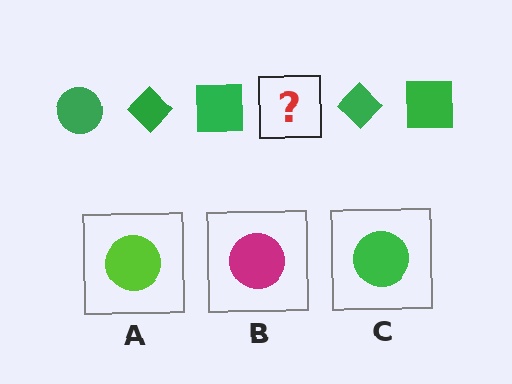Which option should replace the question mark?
Option C.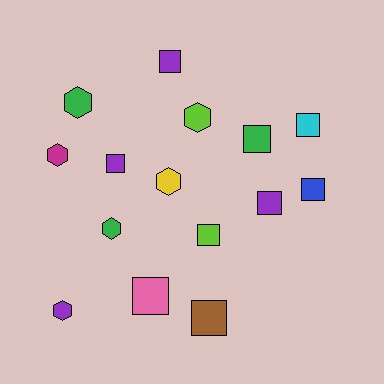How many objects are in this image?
There are 15 objects.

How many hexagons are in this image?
There are 6 hexagons.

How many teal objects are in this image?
There are no teal objects.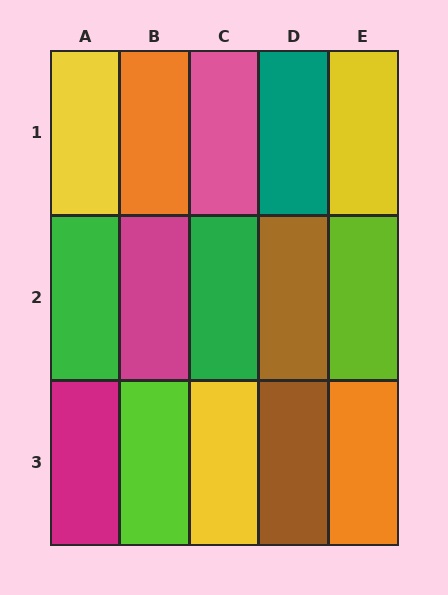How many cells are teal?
1 cell is teal.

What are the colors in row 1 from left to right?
Yellow, orange, pink, teal, yellow.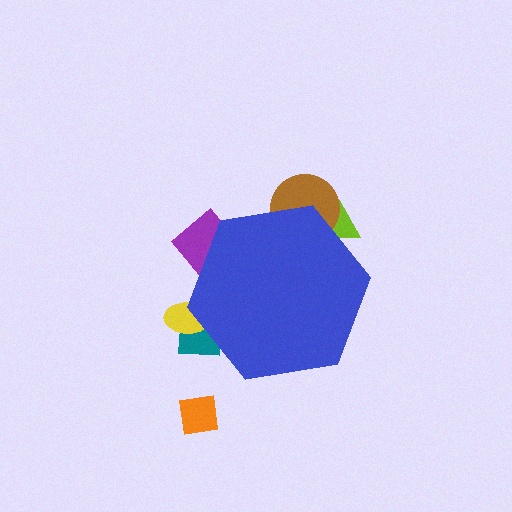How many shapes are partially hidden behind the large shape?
5 shapes are partially hidden.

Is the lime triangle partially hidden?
Yes, the lime triangle is partially hidden behind the blue hexagon.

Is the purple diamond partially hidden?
Yes, the purple diamond is partially hidden behind the blue hexagon.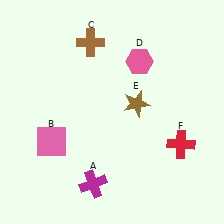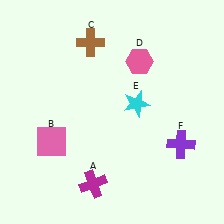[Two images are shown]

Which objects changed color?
E changed from brown to cyan. F changed from red to purple.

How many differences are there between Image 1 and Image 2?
There are 2 differences between the two images.